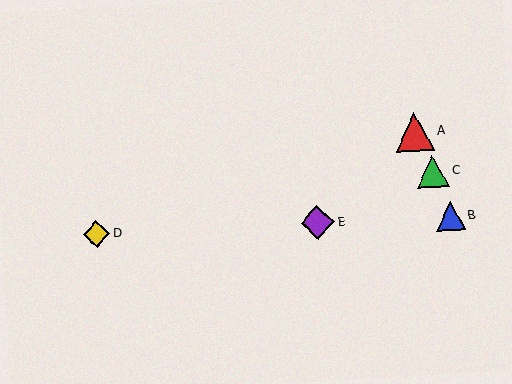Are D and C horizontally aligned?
No, D is at y≈234 and C is at y≈171.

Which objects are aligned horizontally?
Objects B, D, E are aligned horizontally.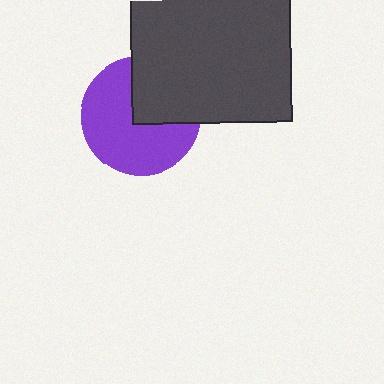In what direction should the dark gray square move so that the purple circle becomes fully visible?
The dark gray square should move toward the upper-right. That is the shortest direction to clear the overlap and leave the purple circle fully visible.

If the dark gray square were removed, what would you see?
You would see the complete purple circle.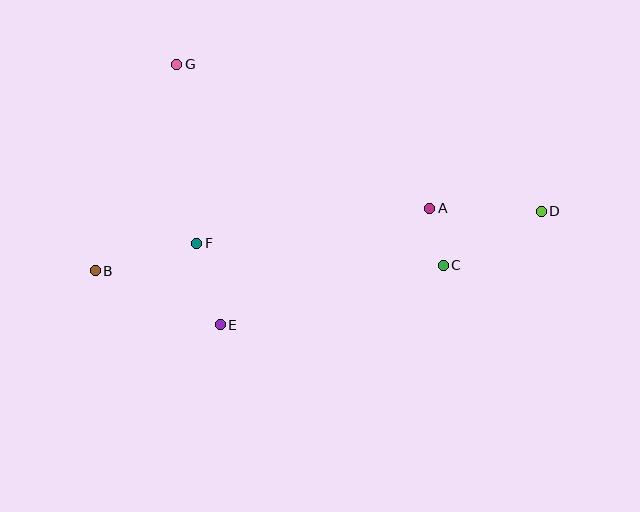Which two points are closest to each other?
Points A and C are closest to each other.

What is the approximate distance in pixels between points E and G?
The distance between E and G is approximately 264 pixels.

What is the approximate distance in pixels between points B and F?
The distance between B and F is approximately 106 pixels.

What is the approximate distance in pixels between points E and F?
The distance between E and F is approximately 85 pixels.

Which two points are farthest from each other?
Points B and D are farthest from each other.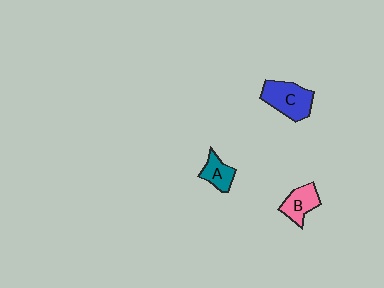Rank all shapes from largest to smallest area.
From largest to smallest: C (blue), B (pink), A (teal).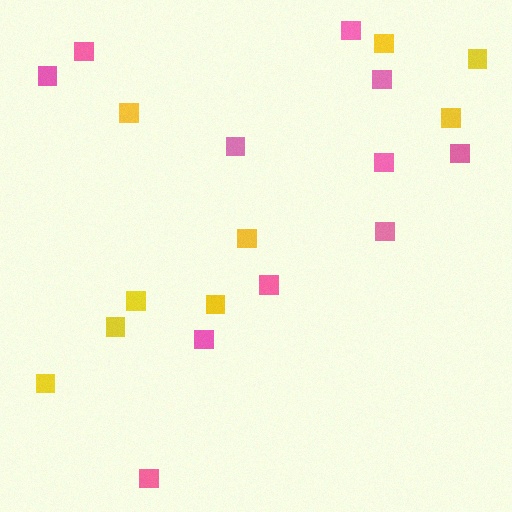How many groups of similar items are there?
There are 2 groups: one group of pink squares (11) and one group of yellow squares (9).